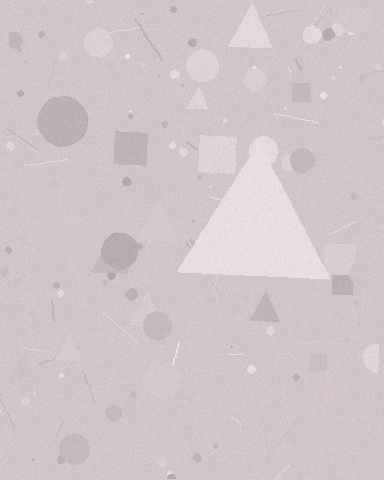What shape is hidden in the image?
A triangle is hidden in the image.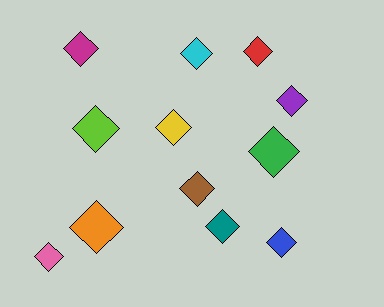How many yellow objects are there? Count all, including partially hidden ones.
There is 1 yellow object.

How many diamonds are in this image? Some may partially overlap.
There are 12 diamonds.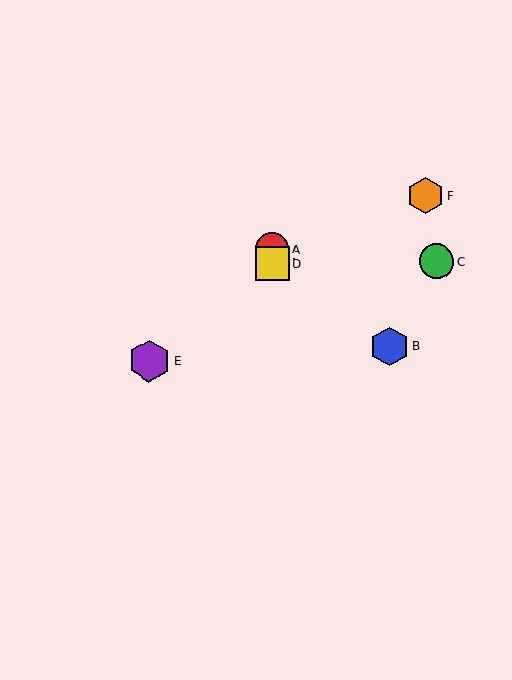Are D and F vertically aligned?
No, D is at x≈272 and F is at x≈425.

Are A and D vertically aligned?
Yes, both are at x≈273.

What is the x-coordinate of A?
Object A is at x≈273.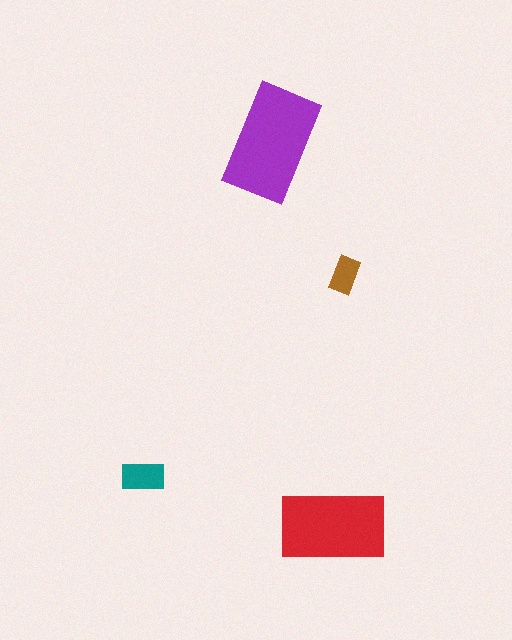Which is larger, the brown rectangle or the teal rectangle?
The teal one.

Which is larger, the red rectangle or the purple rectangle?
The purple one.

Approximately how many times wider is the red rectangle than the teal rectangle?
About 2.5 times wider.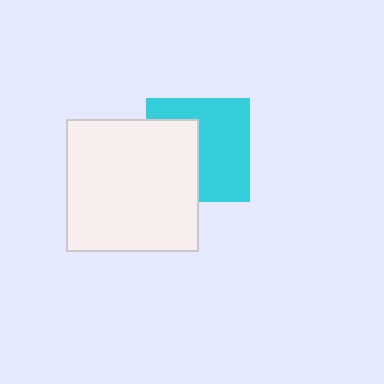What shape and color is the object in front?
The object in front is a white square.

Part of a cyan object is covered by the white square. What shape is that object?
It is a square.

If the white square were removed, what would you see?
You would see the complete cyan square.